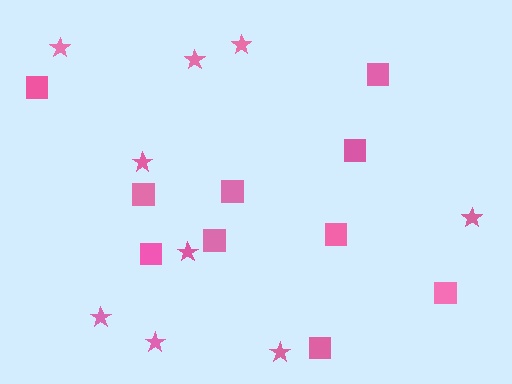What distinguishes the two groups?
There are 2 groups: one group of squares (10) and one group of stars (9).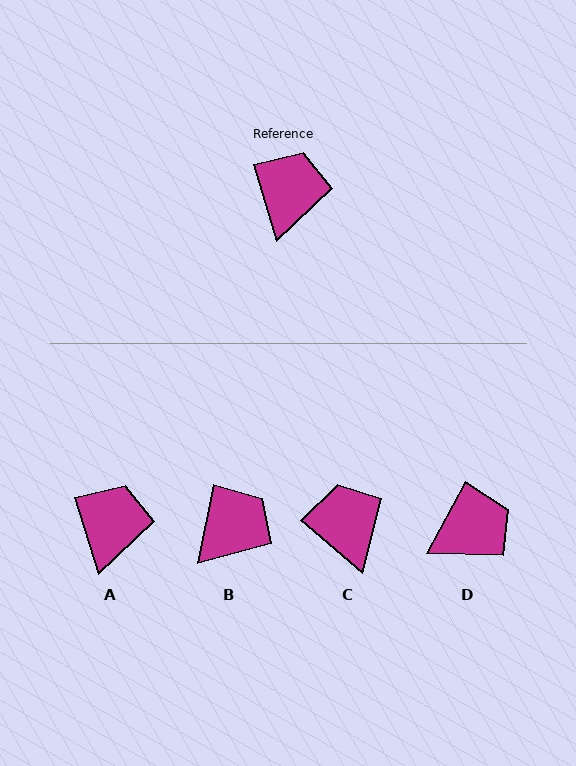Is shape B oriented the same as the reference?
No, it is off by about 28 degrees.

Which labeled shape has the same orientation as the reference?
A.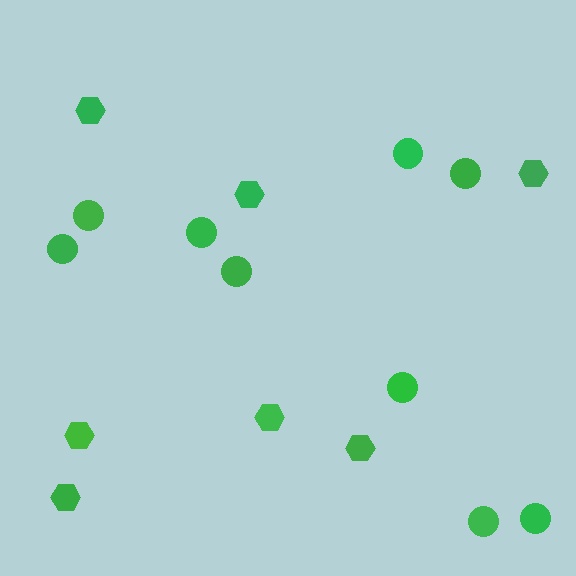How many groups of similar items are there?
There are 2 groups: one group of hexagons (7) and one group of circles (9).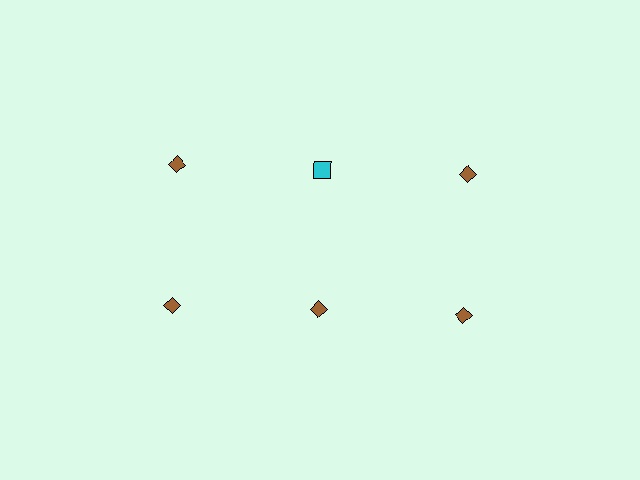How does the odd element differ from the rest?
It differs in both color (cyan instead of brown) and shape (square instead of diamond).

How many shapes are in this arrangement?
There are 6 shapes arranged in a grid pattern.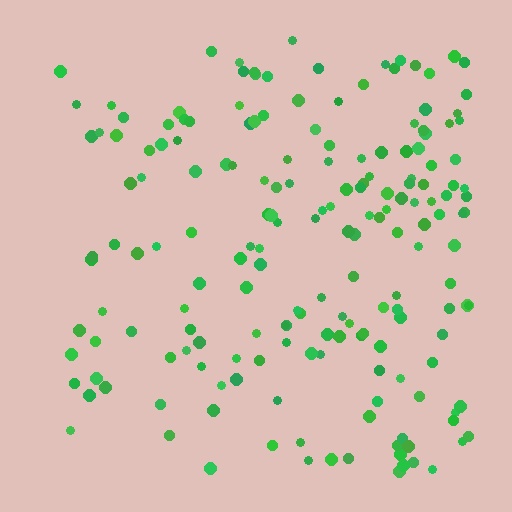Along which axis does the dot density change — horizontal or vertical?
Horizontal.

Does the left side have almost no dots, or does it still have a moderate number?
Still a moderate number, just noticeably fewer than the right.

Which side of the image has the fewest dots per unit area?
The left.